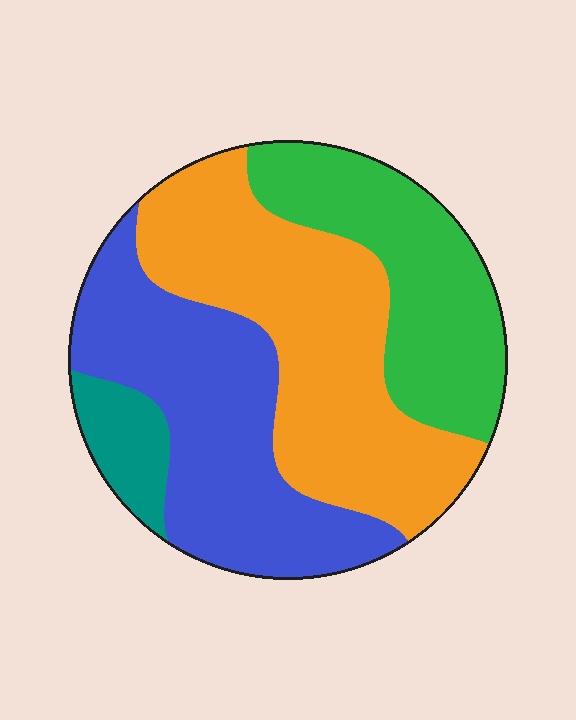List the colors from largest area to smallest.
From largest to smallest: orange, blue, green, teal.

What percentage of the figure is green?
Green covers around 25% of the figure.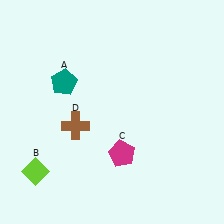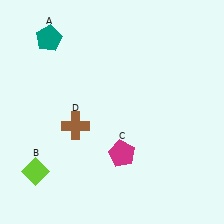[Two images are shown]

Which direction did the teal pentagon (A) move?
The teal pentagon (A) moved up.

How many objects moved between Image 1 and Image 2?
1 object moved between the two images.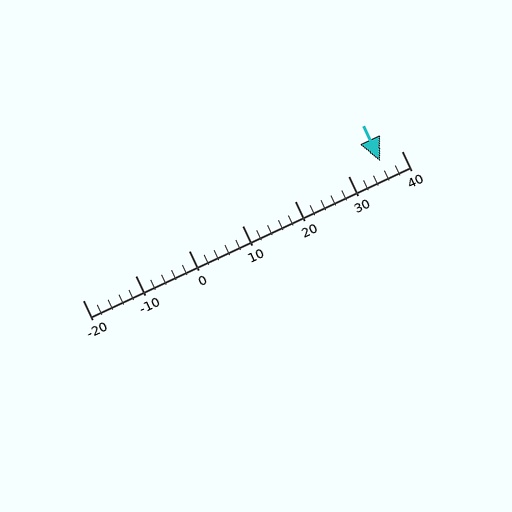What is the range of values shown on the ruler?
The ruler shows values from -20 to 40.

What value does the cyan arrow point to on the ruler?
The cyan arrow points to approximately 36.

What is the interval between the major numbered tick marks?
The major tick marks are spaced 10 units apart.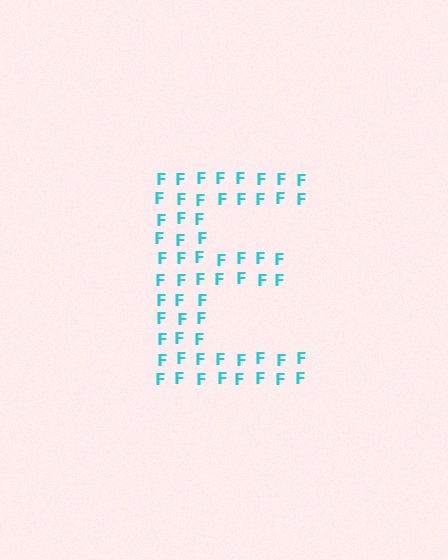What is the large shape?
The large shape is the letter E.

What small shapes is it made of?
It is made of small letter F's.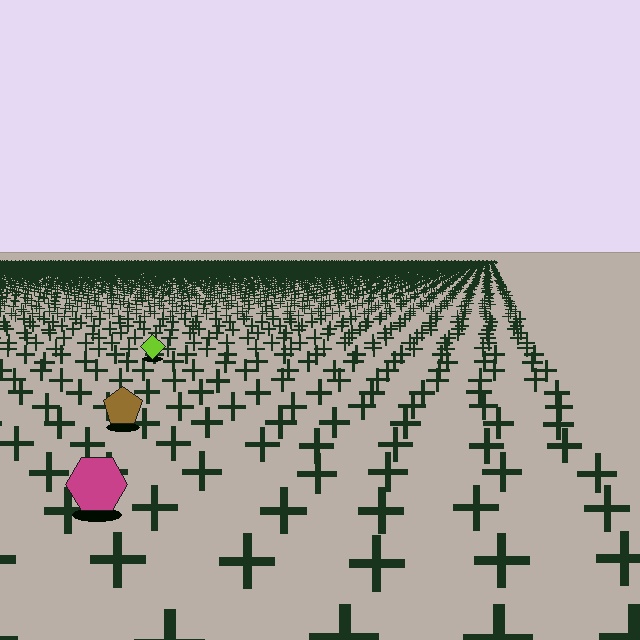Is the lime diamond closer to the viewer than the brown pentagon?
No. The brown pentagon is closer — you can tell from the texture gradient: the ground texture is coarser near it.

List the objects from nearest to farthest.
From nearest to farthest: the magenta hexagon, the brown pentagon, the lime diamond.